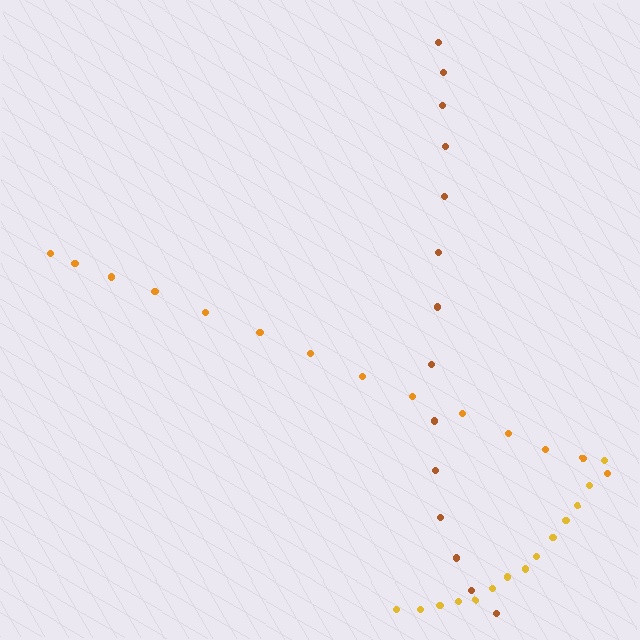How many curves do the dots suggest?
There are 3 distinct paths.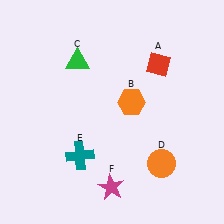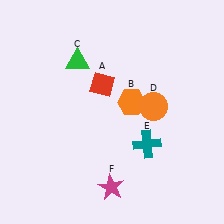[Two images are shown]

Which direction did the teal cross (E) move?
The teal cross (E) moved right.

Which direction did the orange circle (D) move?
The orange circle (D) moved up.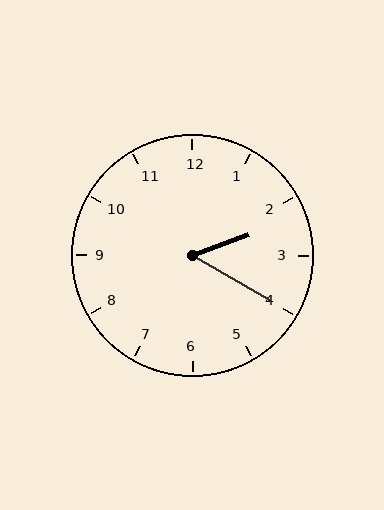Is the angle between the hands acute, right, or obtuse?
It is acute.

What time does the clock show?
2:20.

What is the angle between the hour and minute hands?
Approximately 50 degrees.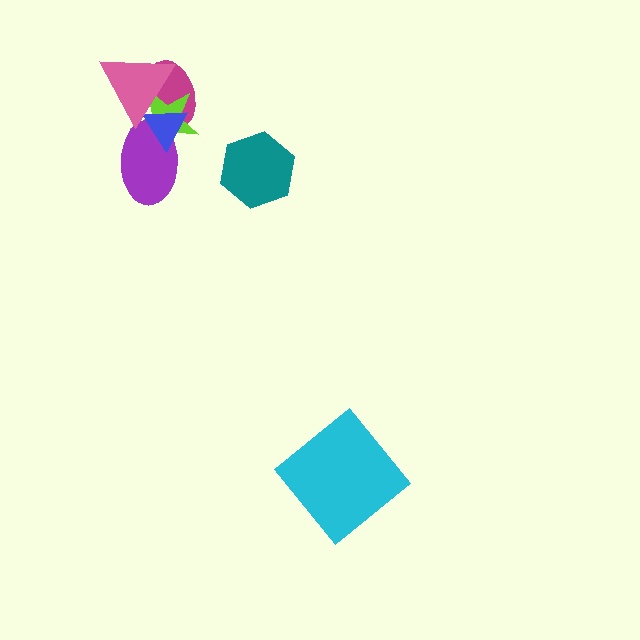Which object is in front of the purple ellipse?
The blue triangle is in front of the purple ellipse.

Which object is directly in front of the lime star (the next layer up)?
The purple ellipse is directly in front of the lime star.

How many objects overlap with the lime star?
4 objects overlap with the lime star.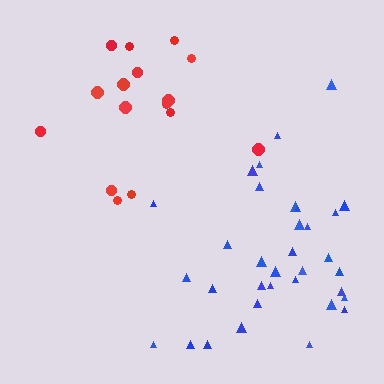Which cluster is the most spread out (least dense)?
Red.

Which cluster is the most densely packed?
Blue.